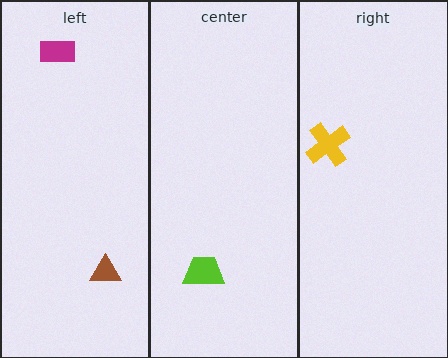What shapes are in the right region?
The yellow cross.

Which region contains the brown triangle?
The left region.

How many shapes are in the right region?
1.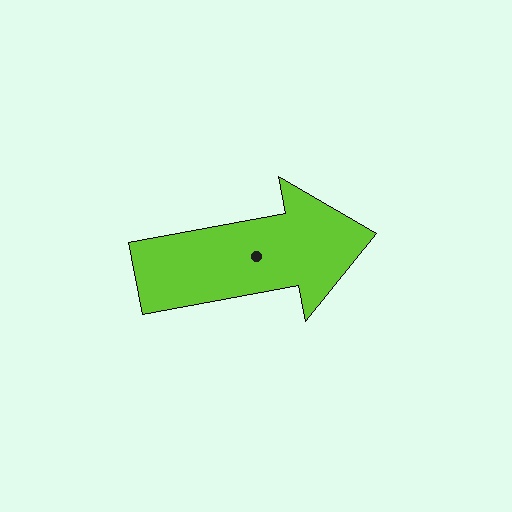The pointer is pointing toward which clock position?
Roughly 3 o'clock.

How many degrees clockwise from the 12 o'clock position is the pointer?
Approximately 79 degrees.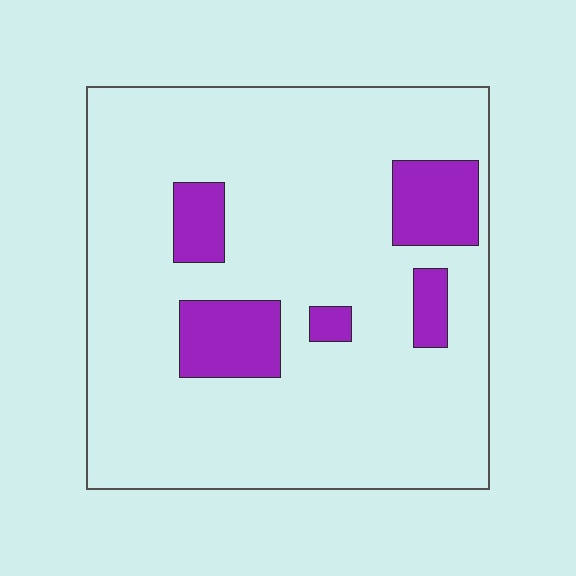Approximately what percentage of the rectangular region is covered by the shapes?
Approximately 15%.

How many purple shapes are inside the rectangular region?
5.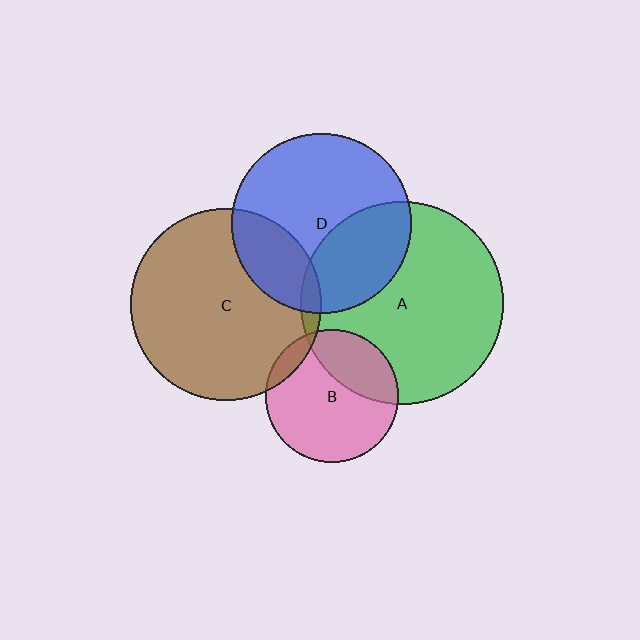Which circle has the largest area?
Circle A (green).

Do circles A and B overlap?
Yes.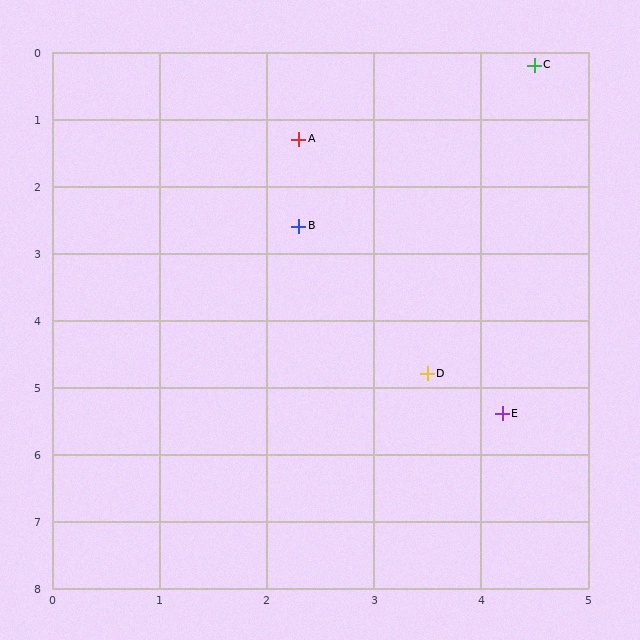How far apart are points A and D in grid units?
Points A and D are about 3.7 grid units apart.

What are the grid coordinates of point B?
Point B is at approximately (2.3, 2.6).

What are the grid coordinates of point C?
Point C is at approximately (4.5, 0.2).